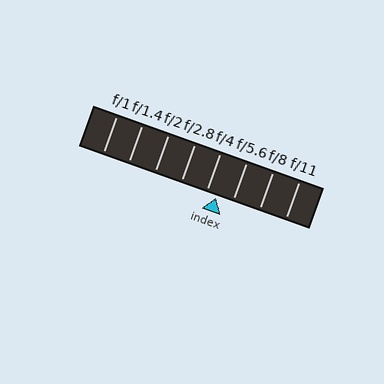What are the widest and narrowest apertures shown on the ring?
The widest aperture shown is f/1 and the narrowest is f/11.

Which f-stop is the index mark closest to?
The index mark is closest to f/4.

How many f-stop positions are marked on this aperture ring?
There are 8 f-stop positions marked.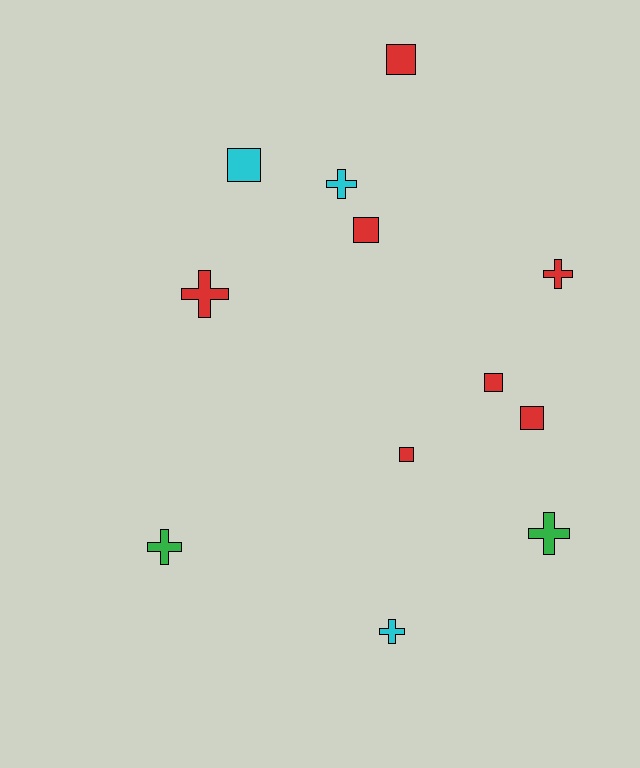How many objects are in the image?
There are 12 objects.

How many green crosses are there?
There are 2 green crosses.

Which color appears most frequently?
Red, with 7 objects.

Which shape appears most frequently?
Square, with 6 objects.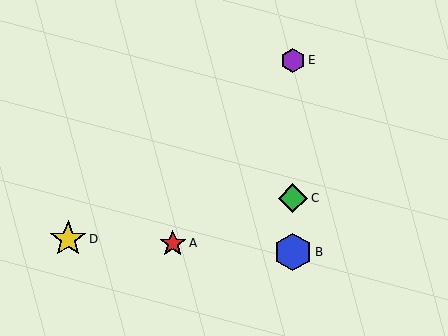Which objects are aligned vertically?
Objects B, C, E are aligned vertically.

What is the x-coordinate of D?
Object D is at x≈68.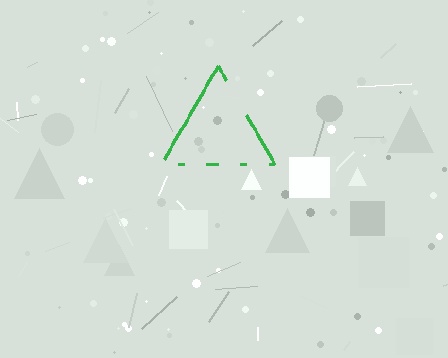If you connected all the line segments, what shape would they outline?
They would outline a triangle.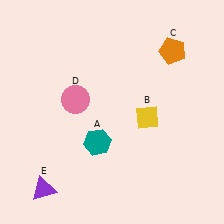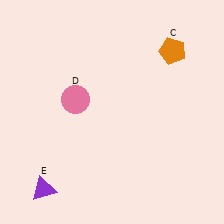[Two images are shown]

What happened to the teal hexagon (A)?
The teal hexagon (A) was removed in Image 2. It was in the bottom-left area of Image 1.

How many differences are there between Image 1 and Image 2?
There are 2 differences between the two images.